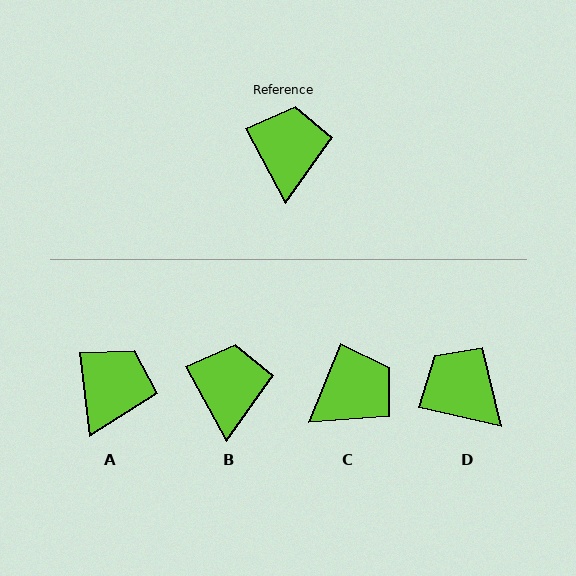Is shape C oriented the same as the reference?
No, it is off by about 50 degrees.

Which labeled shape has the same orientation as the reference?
B.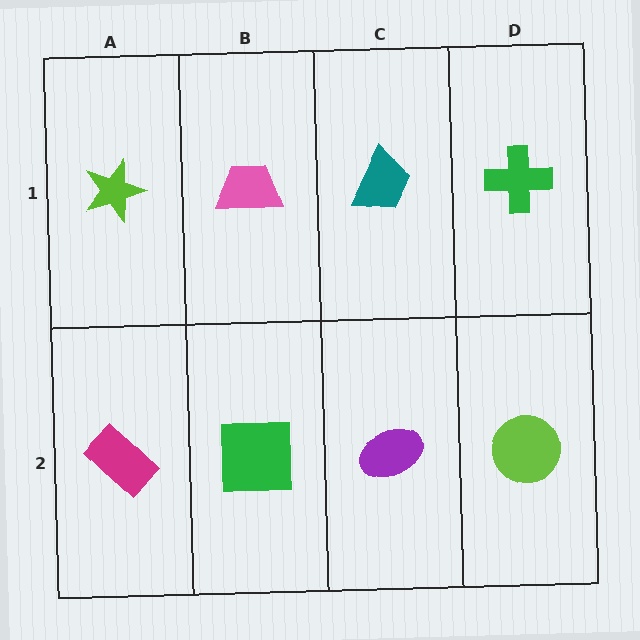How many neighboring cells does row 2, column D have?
2.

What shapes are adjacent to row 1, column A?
A magenta rectangle (row 2, column A), a pink trapezoid (row 1, column B).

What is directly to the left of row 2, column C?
A green square.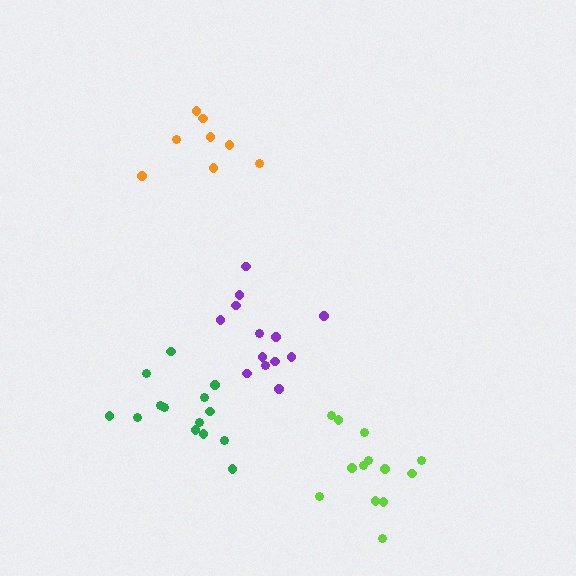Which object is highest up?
The orange cluster is topmost.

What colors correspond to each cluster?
The clusters are colored: orange, green, lime, purple.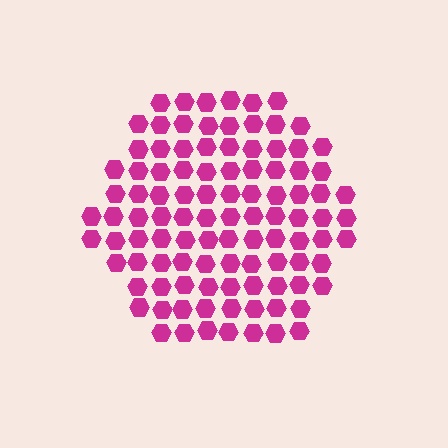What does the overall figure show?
The overall figure shows a hexagon.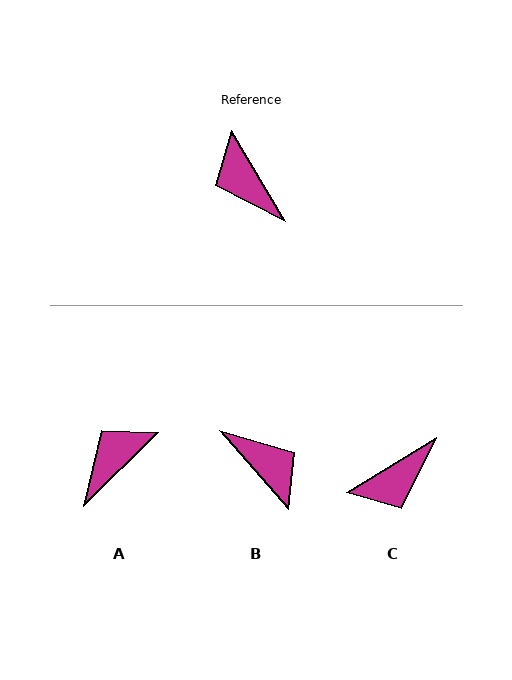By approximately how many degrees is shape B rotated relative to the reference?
Approximately 169 degrees clockwise.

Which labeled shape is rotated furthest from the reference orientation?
B, about 169 degrees away.